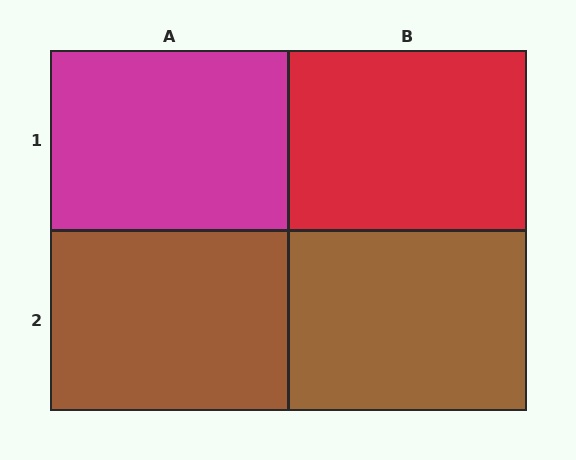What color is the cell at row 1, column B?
Red.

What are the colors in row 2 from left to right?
Brown, brown.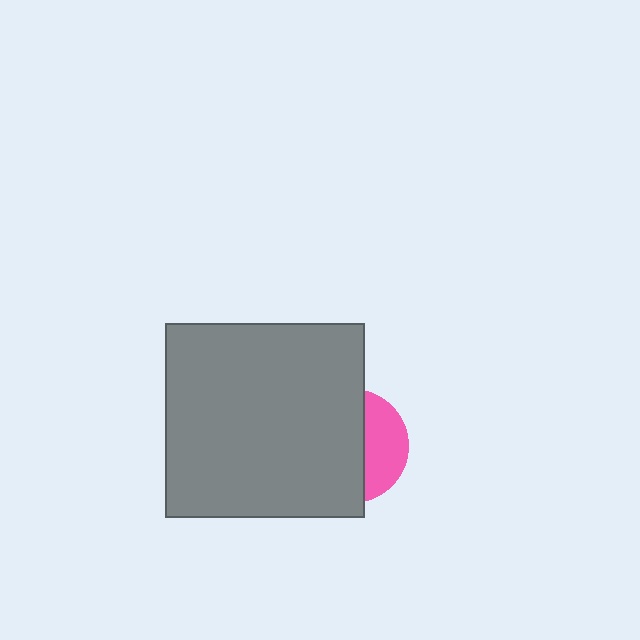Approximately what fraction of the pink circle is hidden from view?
Roughly 65% of the pink circle is hidden behind the gray rectangle.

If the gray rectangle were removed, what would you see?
You would see the complete pink circle.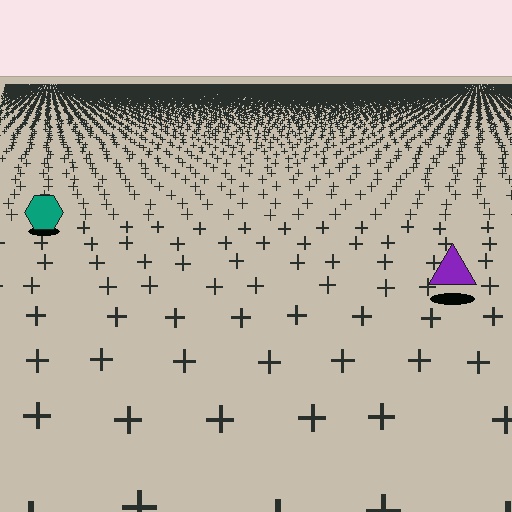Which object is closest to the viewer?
The purple triangle is closest. The texture marks near it are larger and more spread out.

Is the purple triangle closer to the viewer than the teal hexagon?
Yes. The purple triangle is closer — you can tell from the texture gradient: the ground texture is coarser near it.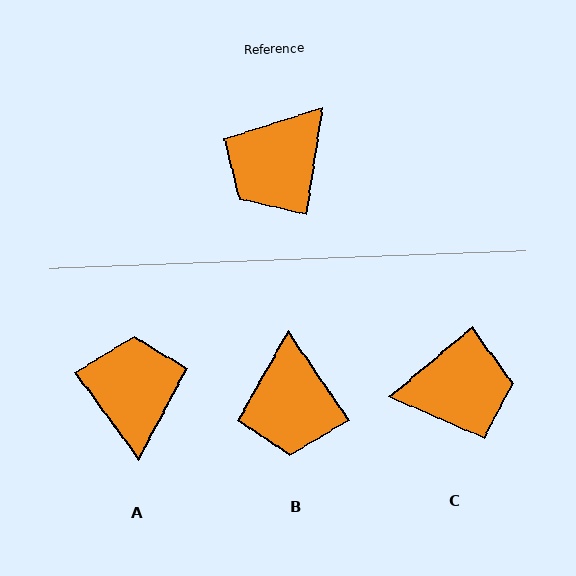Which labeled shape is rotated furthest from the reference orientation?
C, about 139 degrees away.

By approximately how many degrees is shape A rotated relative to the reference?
Approximately 136 degrees clockwise.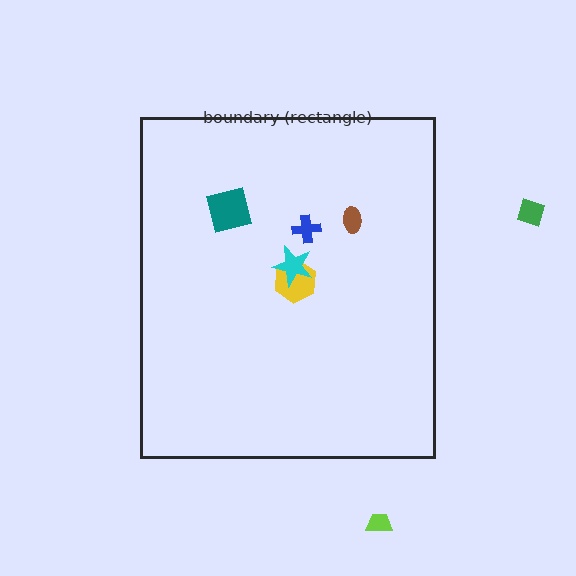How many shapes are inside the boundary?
5 inside, 2 outside.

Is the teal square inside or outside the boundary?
Inside.